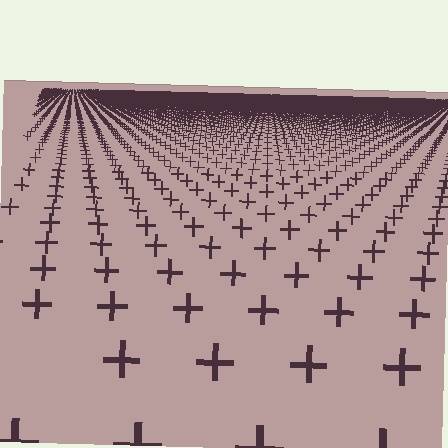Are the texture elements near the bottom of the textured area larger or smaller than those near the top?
Larger. Near the bottom, elements are closer to the viewer and appear at a bigger on-screen size.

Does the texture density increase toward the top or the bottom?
Density increases toward the top.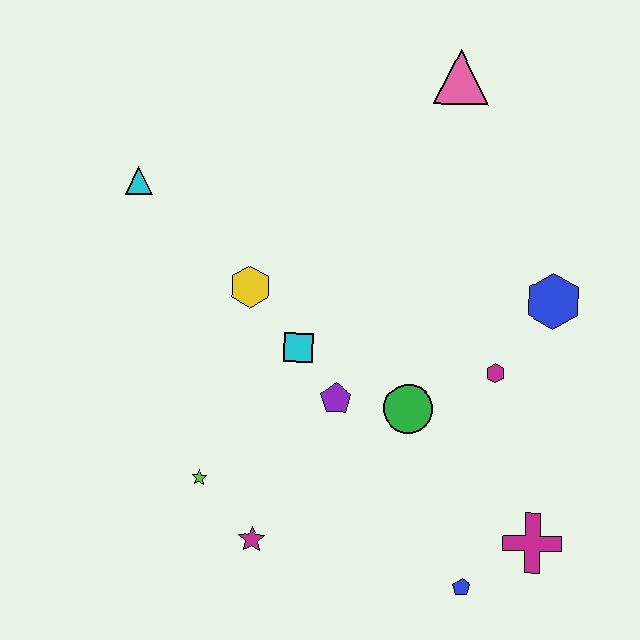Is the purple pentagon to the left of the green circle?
Yes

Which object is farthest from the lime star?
The pink triangle is farthest from the lime star.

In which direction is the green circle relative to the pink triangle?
The green circle is below the pink triangle.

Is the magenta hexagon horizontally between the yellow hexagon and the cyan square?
No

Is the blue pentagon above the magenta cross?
No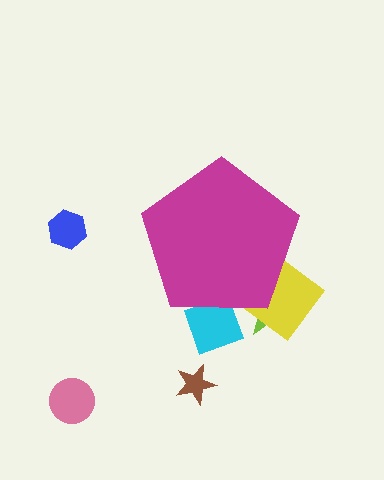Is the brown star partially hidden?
No, the brown star is fully visible.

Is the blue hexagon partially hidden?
No, the blue hexagon is fully visible.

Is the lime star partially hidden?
Yes, the lime star is partially hidden behind the magenta pentagon.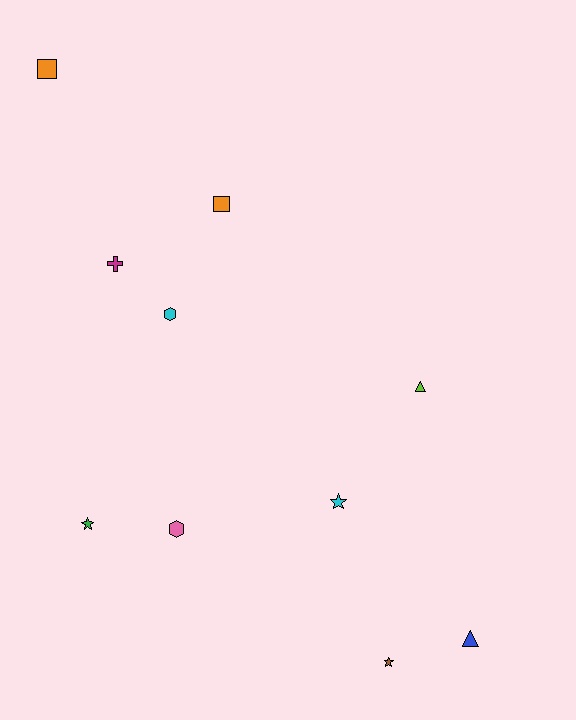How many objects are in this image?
There are 10 objects.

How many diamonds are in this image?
There are no diamonds.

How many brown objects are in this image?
There is 1 brown object.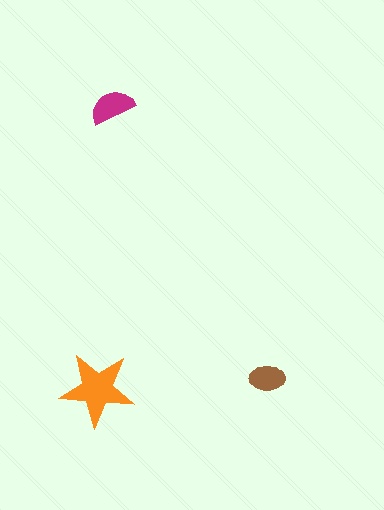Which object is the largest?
The orange star.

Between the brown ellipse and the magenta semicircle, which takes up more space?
The magenta semicircle.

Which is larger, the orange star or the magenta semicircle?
The orange star.